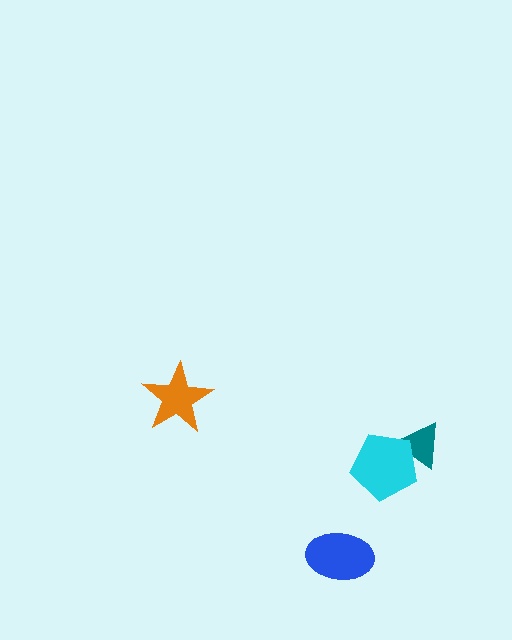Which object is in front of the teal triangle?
The cyan pentagon is in front of the teal triangle.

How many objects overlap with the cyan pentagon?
1 object overlaps with the cyan pentagon.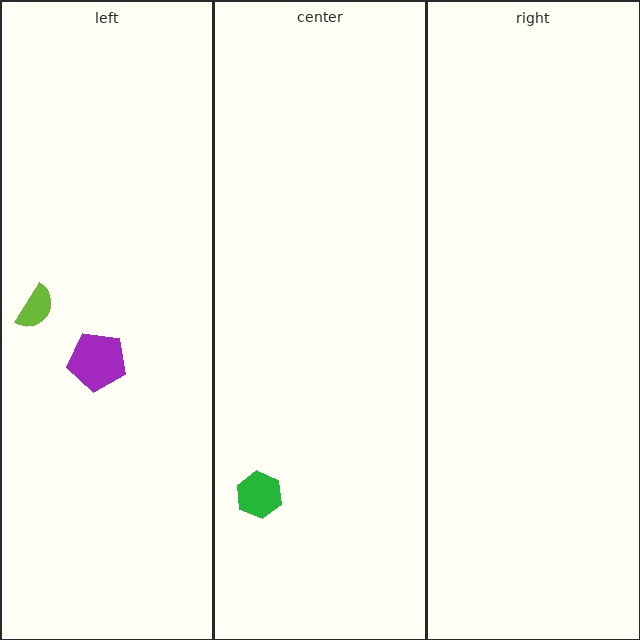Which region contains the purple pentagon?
The left region.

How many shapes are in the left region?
2.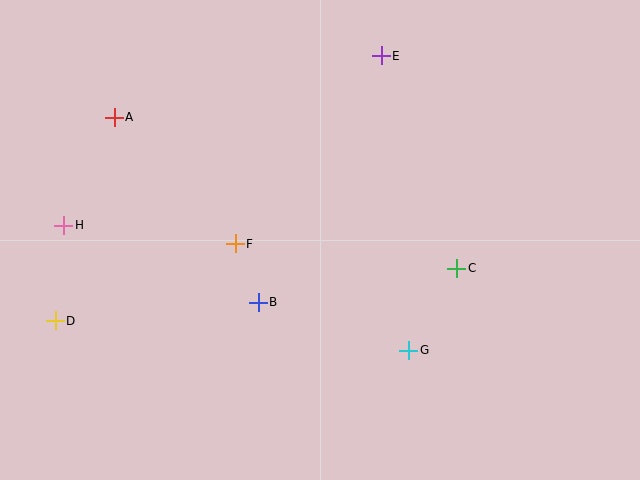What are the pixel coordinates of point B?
Point B is at (258, 302).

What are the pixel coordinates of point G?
Point G is at (409, 350).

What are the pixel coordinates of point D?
Point D is at (55, 321).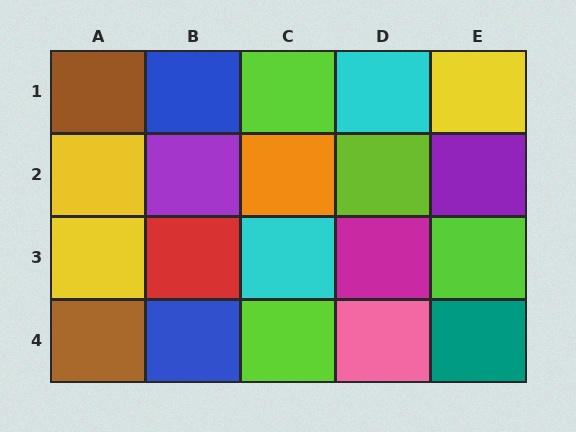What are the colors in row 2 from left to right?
Yellow, purple, orange, lime, purple.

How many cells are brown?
2 cells are brown.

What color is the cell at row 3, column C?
Cyan.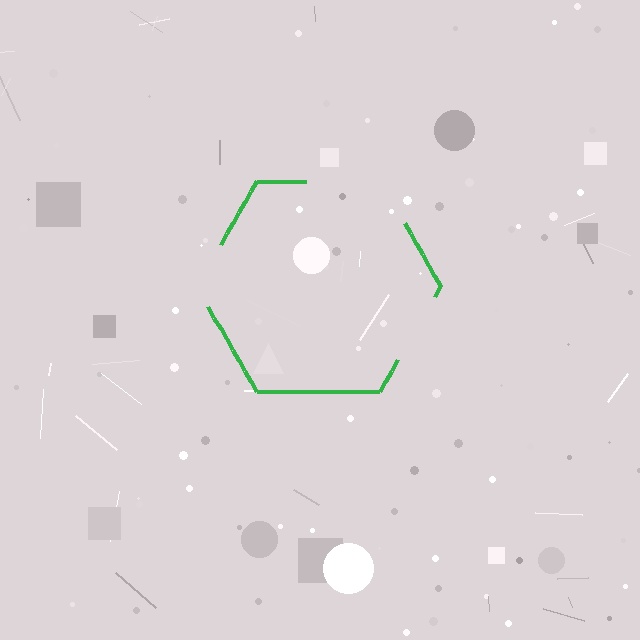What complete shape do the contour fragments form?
The contour fragments form a hexagon.